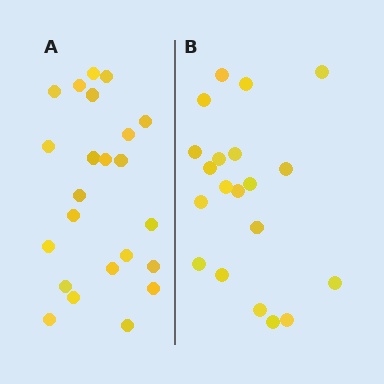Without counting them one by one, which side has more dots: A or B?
Region A (the left region) has more dots.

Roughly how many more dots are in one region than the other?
Region A has just a few more — roughly 2 or 3 more dots than region B.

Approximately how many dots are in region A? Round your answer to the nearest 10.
About 20 dots. (The exact count is 23, which rounds to 20.)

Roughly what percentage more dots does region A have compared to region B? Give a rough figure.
About 15% more.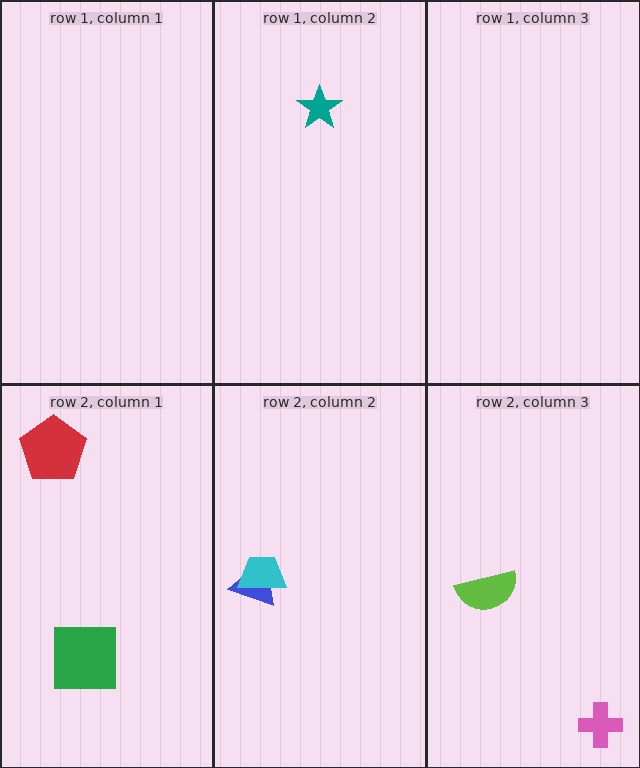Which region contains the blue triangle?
The row 2, column 2 region.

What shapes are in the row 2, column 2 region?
The blue triangle, the cyan trapezoid.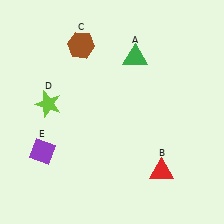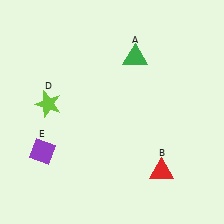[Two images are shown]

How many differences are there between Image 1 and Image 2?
There is 1 difference between the two images.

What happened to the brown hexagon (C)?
The brown hexagon (C) was removed in Image 2. It was in the top-left area of Image 1.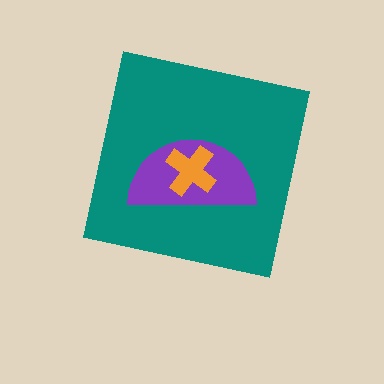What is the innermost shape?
The orange cross.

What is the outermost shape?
The teal square.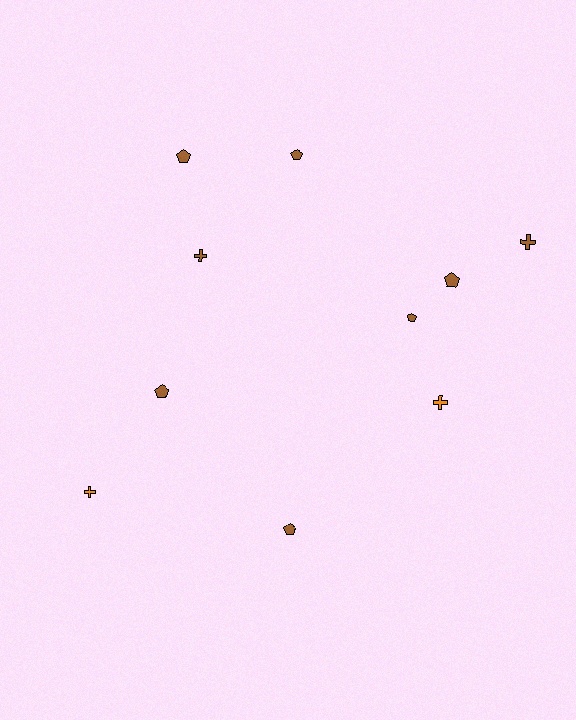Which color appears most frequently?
Brown, with 8 objects.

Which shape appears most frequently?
Pentagon, with 6 objects.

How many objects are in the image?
There are 10 objects.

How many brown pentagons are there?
There are 6 brown pentagons.